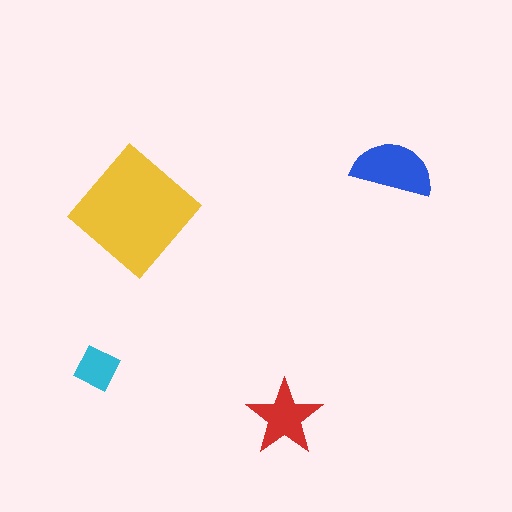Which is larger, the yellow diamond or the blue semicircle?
The yellow diamond.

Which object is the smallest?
The cyan diamond.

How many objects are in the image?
There are 4 objects in the image.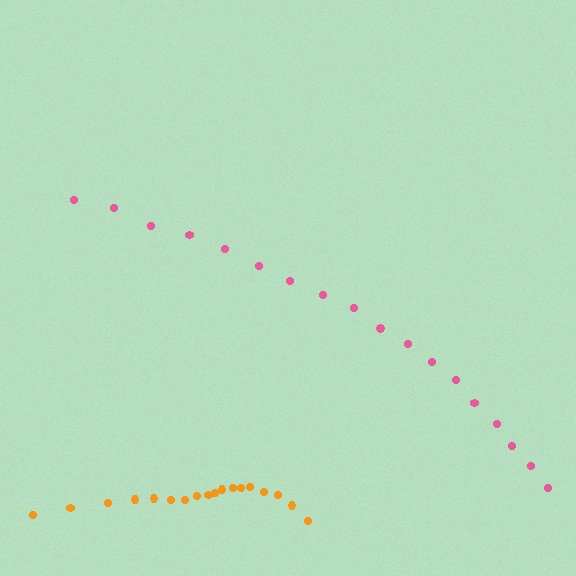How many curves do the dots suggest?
There are 2 distinct paths.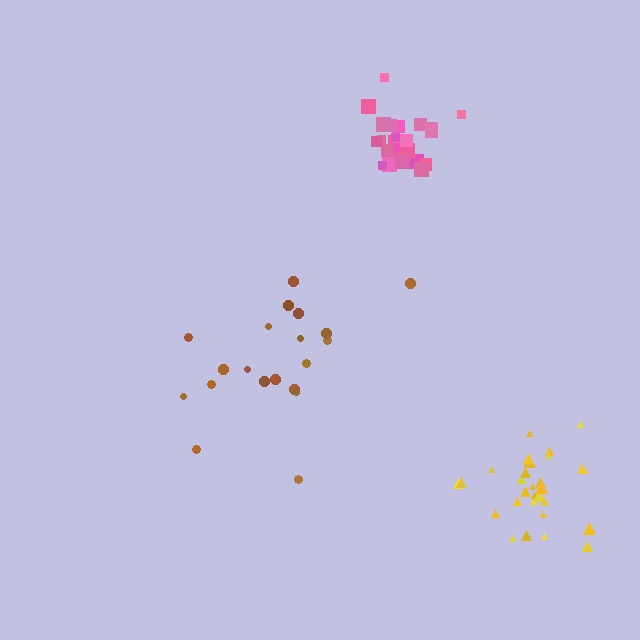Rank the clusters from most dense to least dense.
pink, yellow, brown.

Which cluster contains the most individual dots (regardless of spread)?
Yellow (28).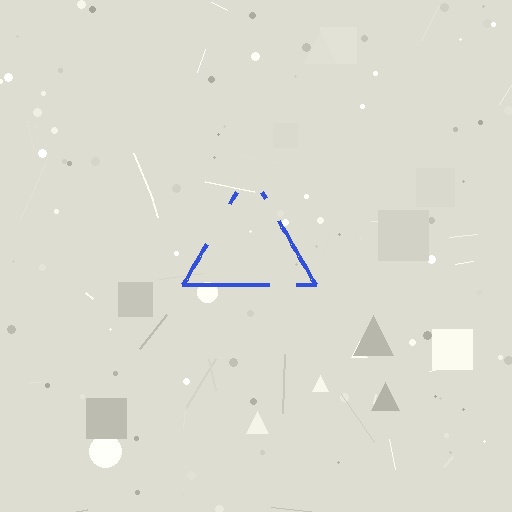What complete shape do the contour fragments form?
The contour fragments form a triangle.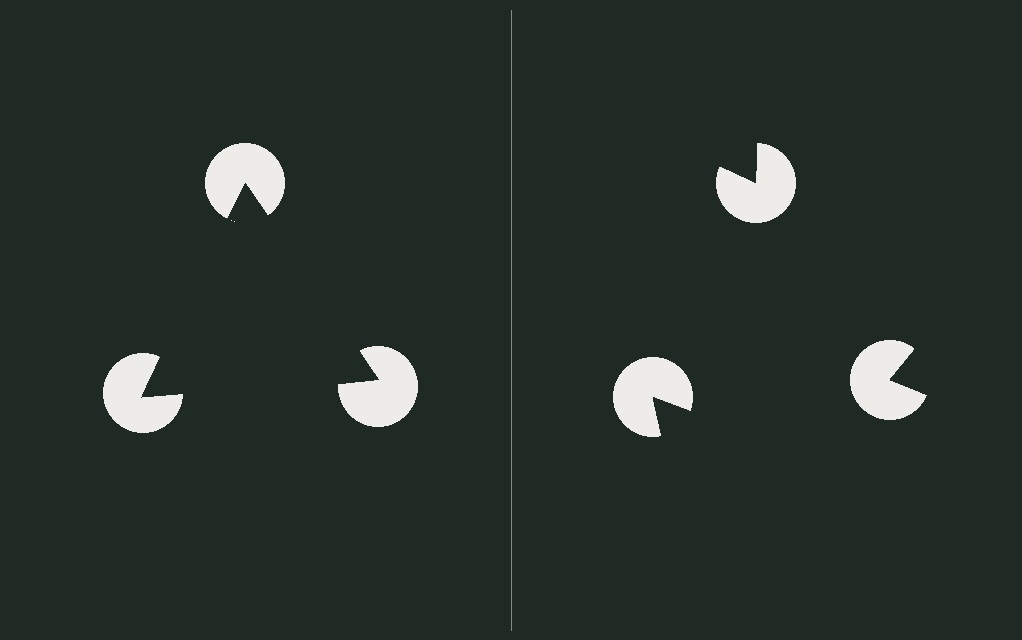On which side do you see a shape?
An illusory triangle appears on the left side. On the right side the wedge cuts are rotated, so no coherent shape forms.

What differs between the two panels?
The pac-man discs are positioned identically on both sides; only the wedge orientations differ. On the left they align to a triangle; on the right they are misaligned.